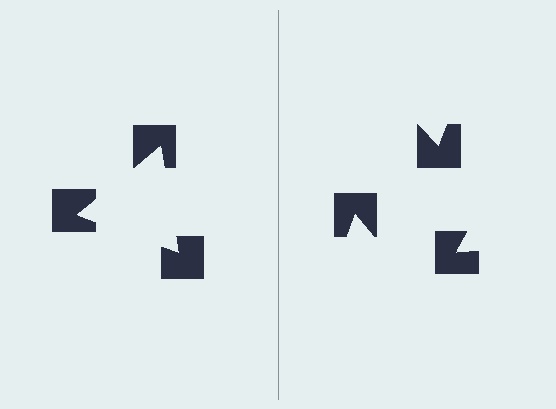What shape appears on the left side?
An illusory triangle.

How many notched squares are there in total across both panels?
6 — 3 on each side.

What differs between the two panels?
The notched squares are positioned identically on both sides; only the wedge orientations differ. On the left they align to a triangle; on the right they are misaligned.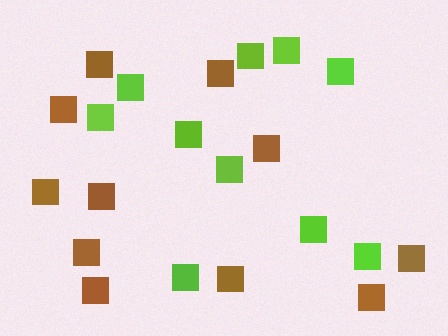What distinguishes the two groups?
There are 2 groups: one group of brown squares (11) and one group of lime squares (10).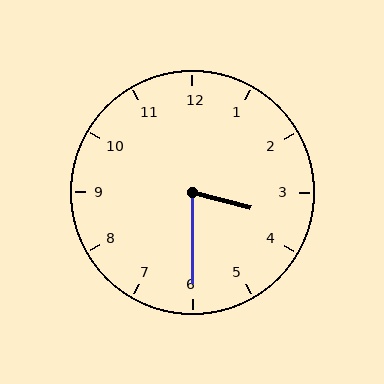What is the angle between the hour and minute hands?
Approximately 75 degrees.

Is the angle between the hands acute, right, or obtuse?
It is acute.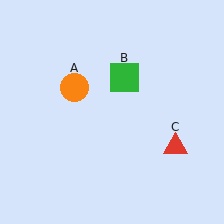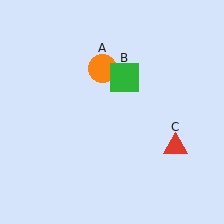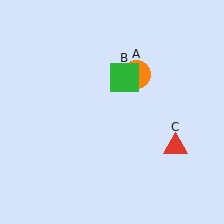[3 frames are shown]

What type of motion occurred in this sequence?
The orange circle (object A) rotated clockwise around the center of the scene.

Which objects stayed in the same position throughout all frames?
Green square (object B) and red triangle (object C) remained stationary.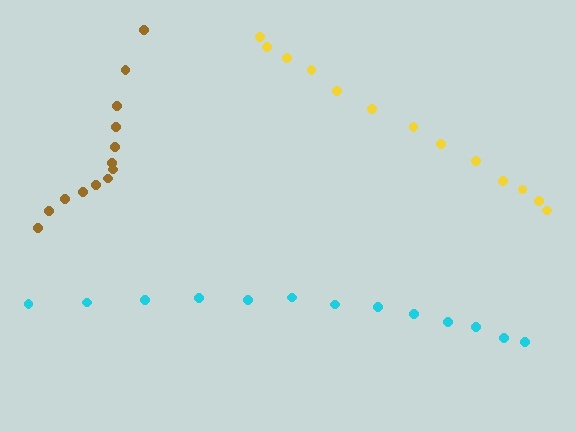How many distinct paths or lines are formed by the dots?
There are 3 distinct paths.